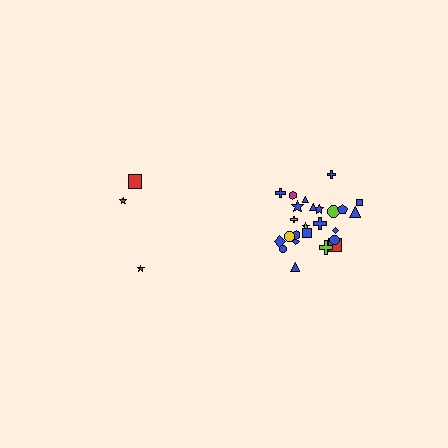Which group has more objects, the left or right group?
The right group.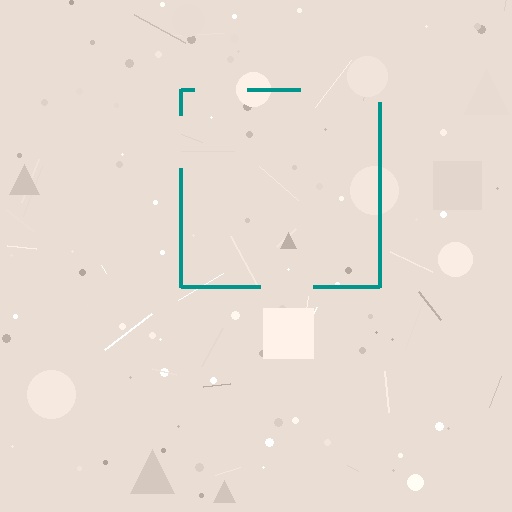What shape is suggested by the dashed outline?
The dashed outline suggests a square.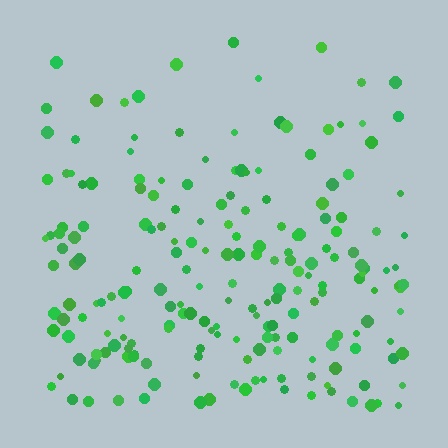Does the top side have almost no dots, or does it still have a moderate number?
Still a moderate number, just noticeably fewer than the bottom.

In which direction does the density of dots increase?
From top to bottom, with the bottom side densest.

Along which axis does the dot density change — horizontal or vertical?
Vertical.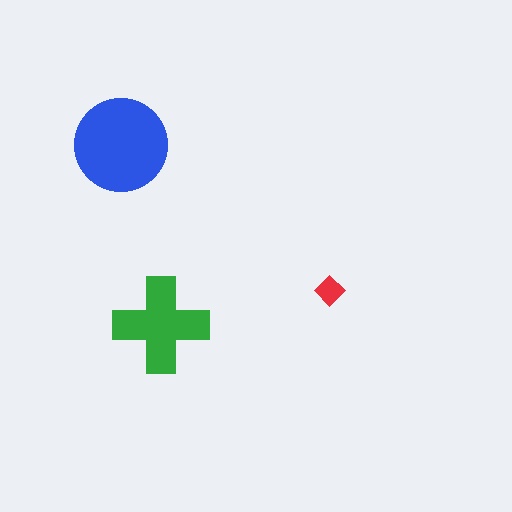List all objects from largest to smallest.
The blue circle, the green cross, the red diamond.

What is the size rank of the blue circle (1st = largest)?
1st.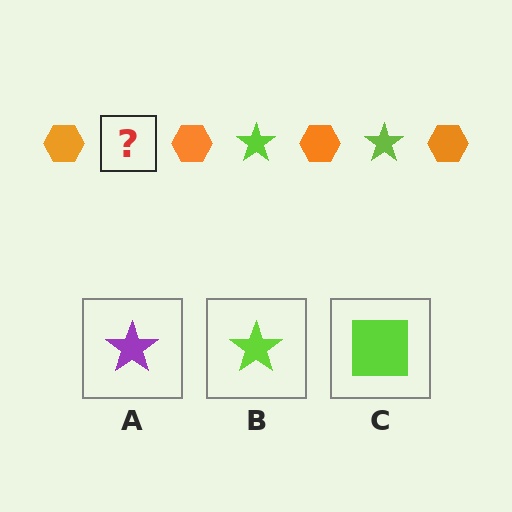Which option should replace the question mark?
Option B.